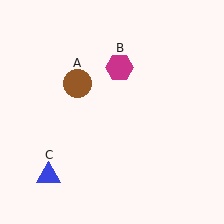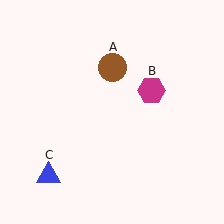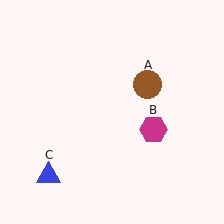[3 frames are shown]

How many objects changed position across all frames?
2 objects changed position: brown circle (object A), magenta hexagon (object B).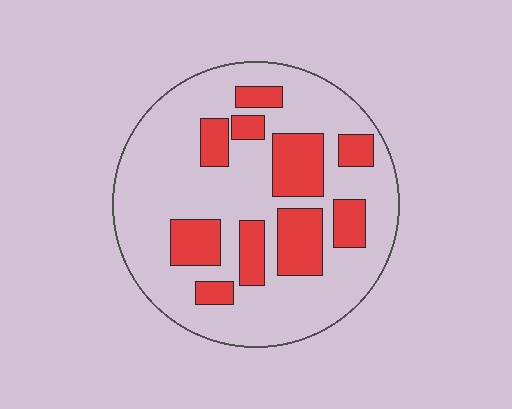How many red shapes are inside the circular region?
10.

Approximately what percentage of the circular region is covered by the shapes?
Approximately 25%.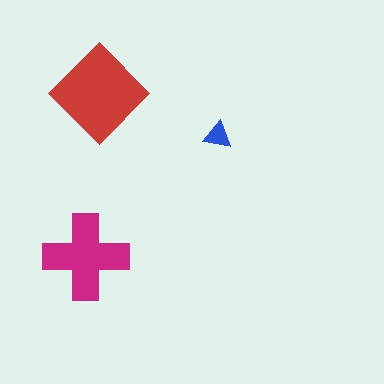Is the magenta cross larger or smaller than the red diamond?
Smaller.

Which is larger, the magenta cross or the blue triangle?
The magenta cross.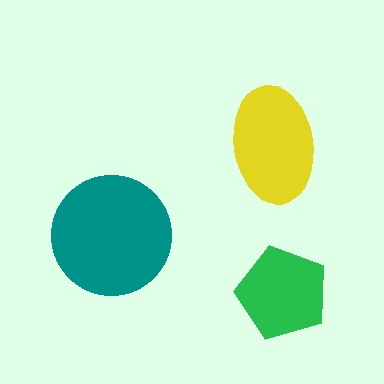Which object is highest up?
The yellow ellipse is topmost.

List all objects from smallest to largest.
The green pentagon, the yellow ellipse, the teal circle.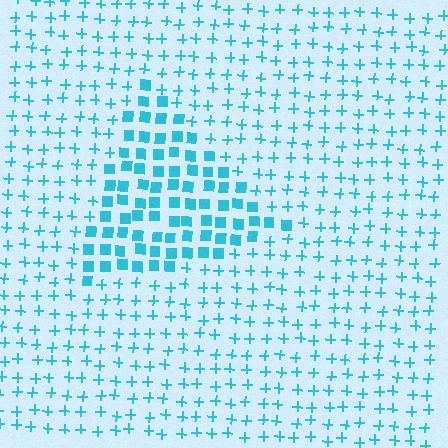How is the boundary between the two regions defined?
The boundary is defined by a change in element shape: squares inside vs. plus signs outside. All elements share the same color and spacing.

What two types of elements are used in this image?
The image uses squares inside the triangle region and plus signs outside it.